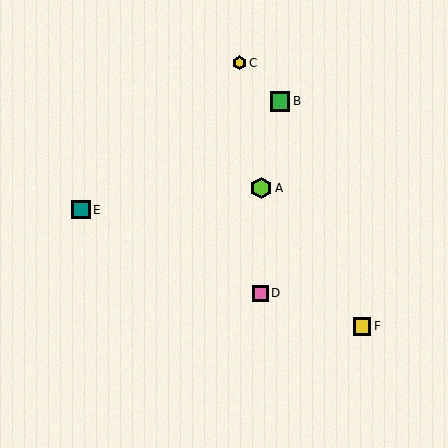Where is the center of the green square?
The center of the green square is at (280, 101).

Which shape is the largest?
The lime hexagon (labeled A) is the largest.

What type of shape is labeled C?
Shape C is a yellow hexagon.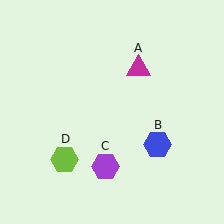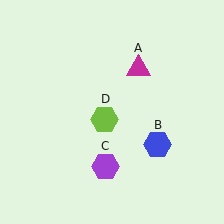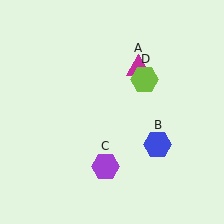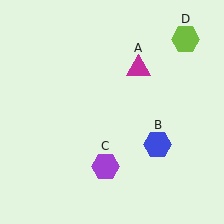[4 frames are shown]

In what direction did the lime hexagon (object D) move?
The lime hexagon (object D) moved up and to the right.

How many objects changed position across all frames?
1 object changed position: lime hexagon (object D).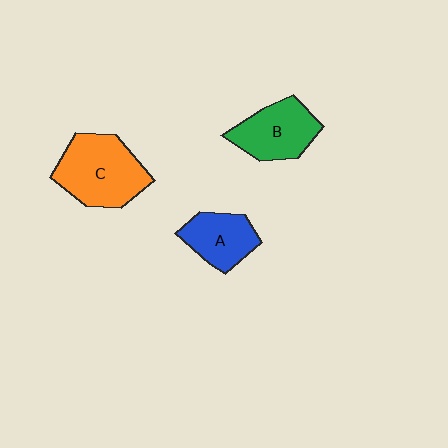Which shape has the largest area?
Shape C (orange).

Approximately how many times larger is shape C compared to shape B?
Approximately 1.3 times.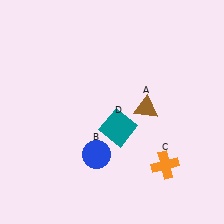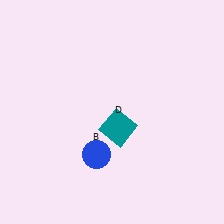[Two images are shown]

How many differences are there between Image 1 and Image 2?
There are 2 differences between the two images.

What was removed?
The brown triangle (A), the orange cross (C) were removed in Image 2.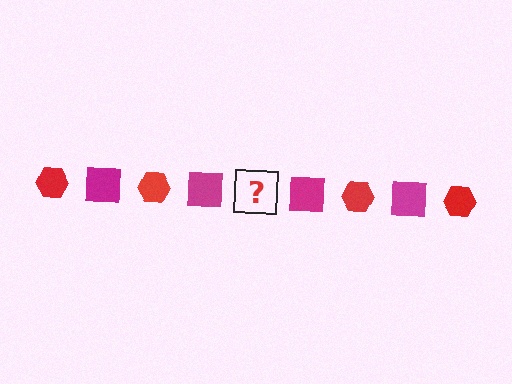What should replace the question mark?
The question mark should be replaced with a red hexagon.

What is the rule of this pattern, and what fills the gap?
The rule is that the pattern alternates between red hexagon and magenta square. The gap should be filled with a red hexagon.